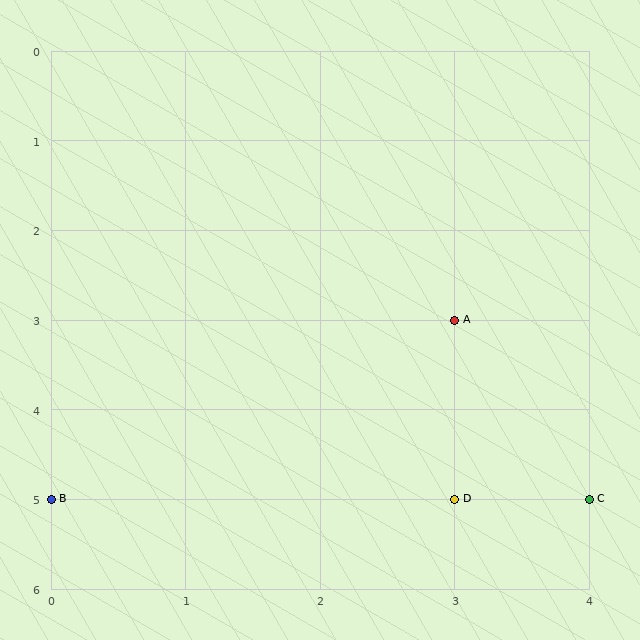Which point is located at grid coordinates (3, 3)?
Point A is at (3, 3).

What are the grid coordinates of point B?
Point B is at grid coordinates (0, 5).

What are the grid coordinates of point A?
Point A is at grid coordinates (3, 3).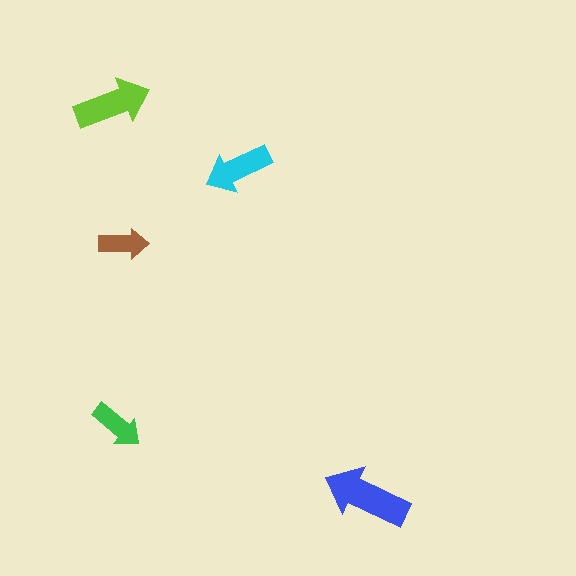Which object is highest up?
The lime arrow is topmost.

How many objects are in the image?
There are 5 objects in the image.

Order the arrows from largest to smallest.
the blue one, the lime one, the cyan one, the green one, the brown one.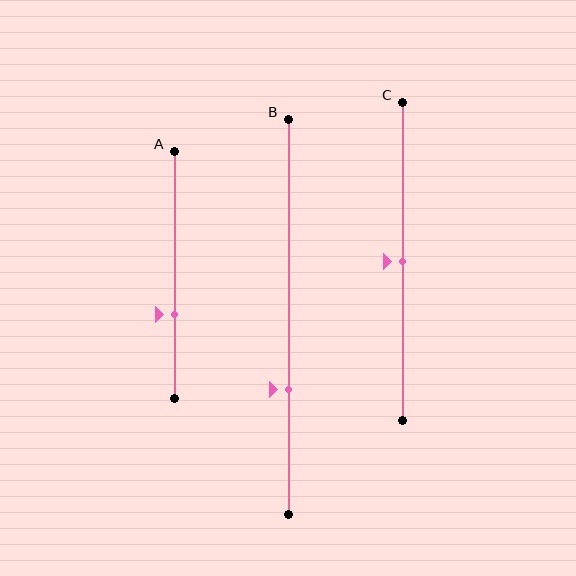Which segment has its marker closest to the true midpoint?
Segment C has its marker closest to the true midpoint.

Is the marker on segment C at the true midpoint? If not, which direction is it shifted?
Yes, the marker on segment C is at the true midpoint.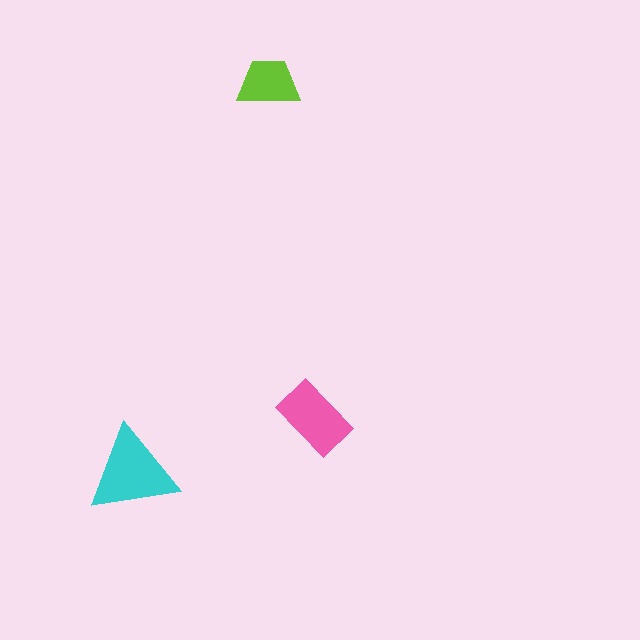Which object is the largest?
The cyan triangle.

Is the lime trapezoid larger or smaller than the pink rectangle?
Smaller.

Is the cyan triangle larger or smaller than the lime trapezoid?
Larger.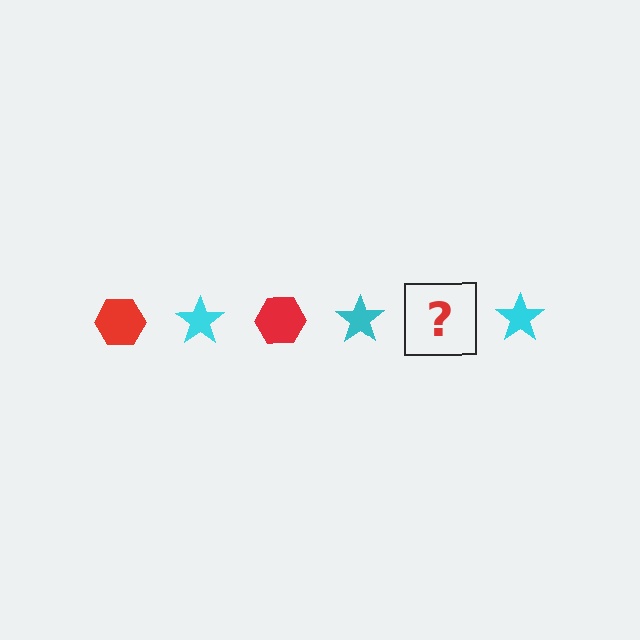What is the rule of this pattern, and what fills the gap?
The rule is that the pattern alternates between red hexagon and cyan star. The gap should be filled with a red hexagon.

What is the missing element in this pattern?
The missing element is a red hexagon.